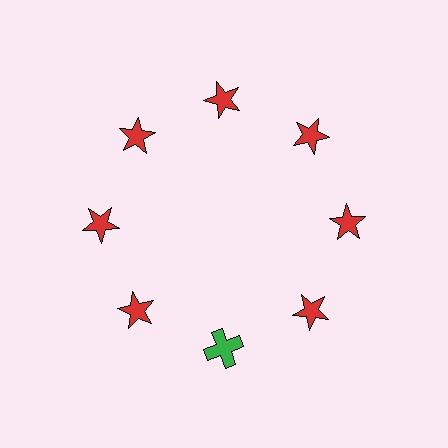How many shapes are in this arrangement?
There are 8 shapes arranged in a ring pattern.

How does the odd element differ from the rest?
It differs in both color (green instead of red) and shape (cross instead of star).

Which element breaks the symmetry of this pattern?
The green cross at roughly the 6 o'clock position breaks the symmetry. All other shapes are red stars.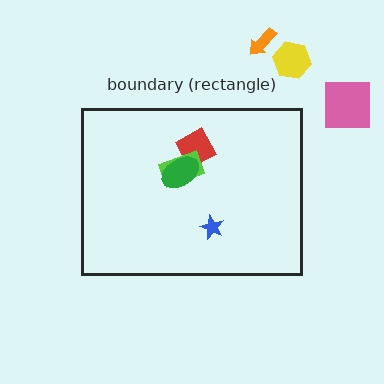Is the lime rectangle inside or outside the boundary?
Inside.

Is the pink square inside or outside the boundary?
Outside.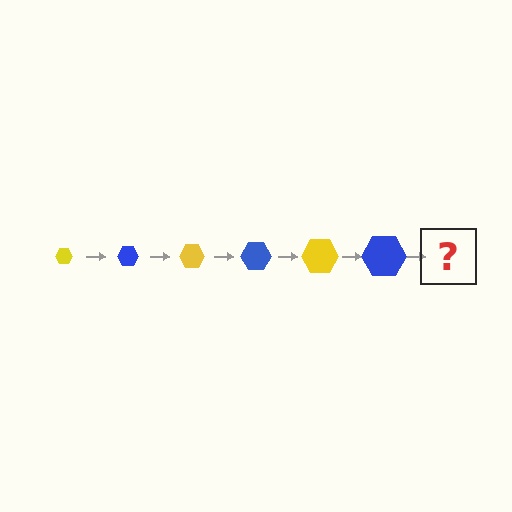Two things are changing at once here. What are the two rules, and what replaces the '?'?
The two rules are that the hexagon grows larger each step and the color cycles through yellow and blue. The '?' should be a yellow hexagon, larger than the previous one.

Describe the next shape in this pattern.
It should be a yellow hexagon, larger than the previous one.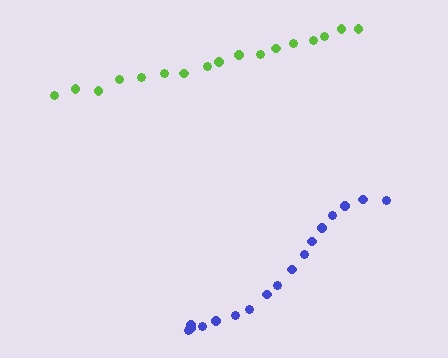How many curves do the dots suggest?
There are 2 distinct paths.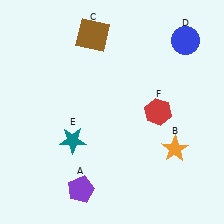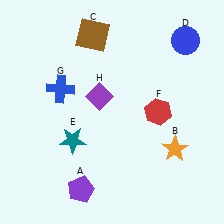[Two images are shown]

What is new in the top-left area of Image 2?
A blue cross (G) was added in the top-left area of Image 2.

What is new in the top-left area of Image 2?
A purple diamond (H) was added in the top-left area of Image 2.